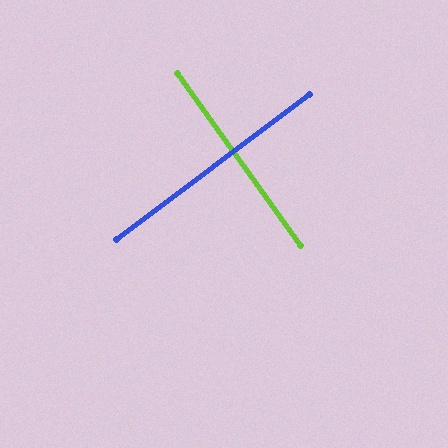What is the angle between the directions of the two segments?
Approximately 89 degrees.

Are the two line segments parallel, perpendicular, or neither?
Perpendicular — they meet at approximately 89°.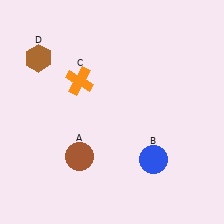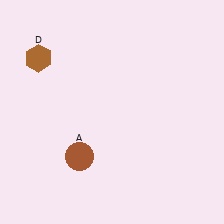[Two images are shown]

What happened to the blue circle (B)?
The blue circle (B) was removed in Image 2. It was in the bottom-right area of Image 1.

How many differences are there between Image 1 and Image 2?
There are 2 differences between the two images.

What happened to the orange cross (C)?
The orange cross (C) was removed in Image 2. It was in the top-left area of Image 1.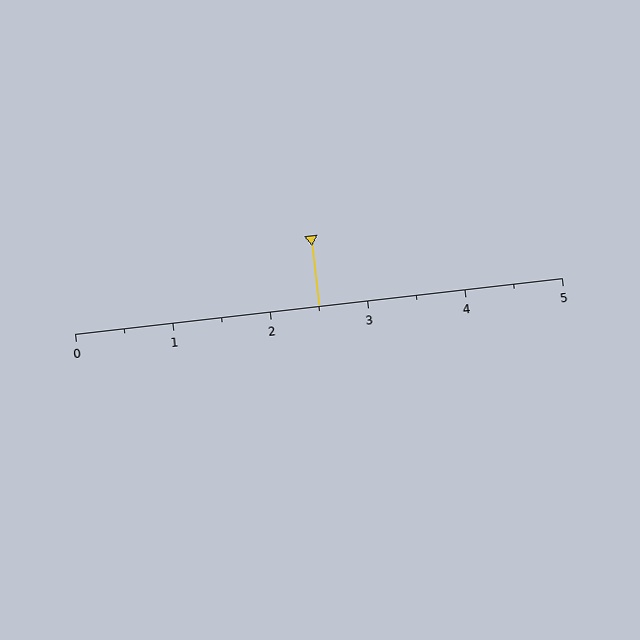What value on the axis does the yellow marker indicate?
The marker indicates approximately 2.5.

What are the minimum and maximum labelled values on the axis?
The axis runs from 0 to 5.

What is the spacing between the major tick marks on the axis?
The major ticks are spaced 1 apart.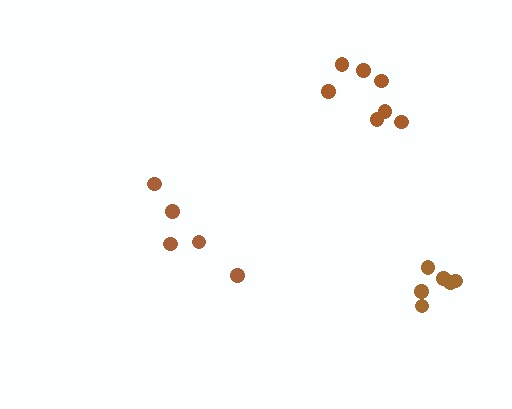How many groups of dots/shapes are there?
There are 3 groups.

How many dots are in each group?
Group 1: 7 dots, Group 2: 5 dots, Group 3: 7 dots (19 total).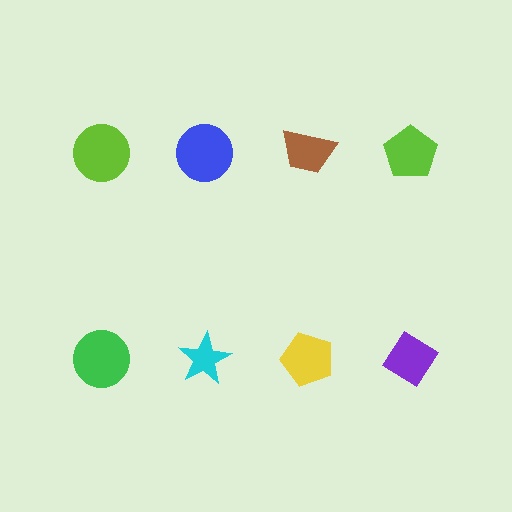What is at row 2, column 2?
A cyan star.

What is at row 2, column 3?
A yellow pentagon.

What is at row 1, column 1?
A lime circle.